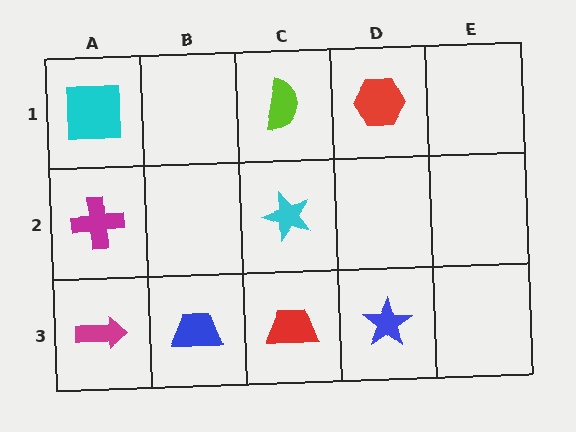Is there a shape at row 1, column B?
No, that cell is empty.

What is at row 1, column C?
A lime semicircle.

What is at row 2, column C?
A cyan star.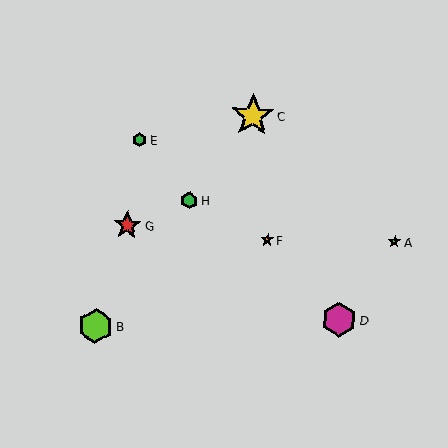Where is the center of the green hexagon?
The center of the green hexagon is at (140, 140).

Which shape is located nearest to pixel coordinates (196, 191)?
The green hexagon (labeled H) at (189, 201) is nearest to that location.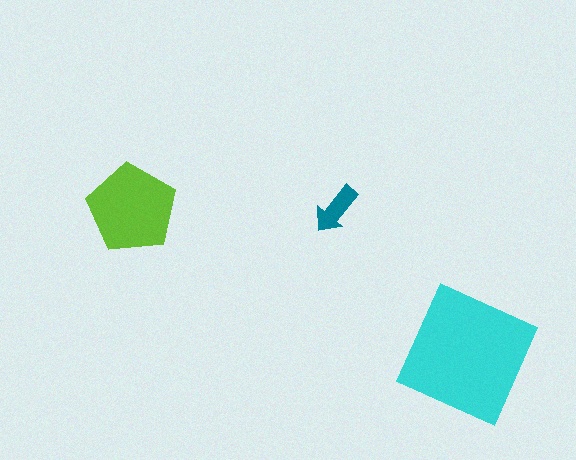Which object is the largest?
The cyan square.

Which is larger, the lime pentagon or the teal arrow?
The lime pentagon.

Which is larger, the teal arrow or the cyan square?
The cyan square.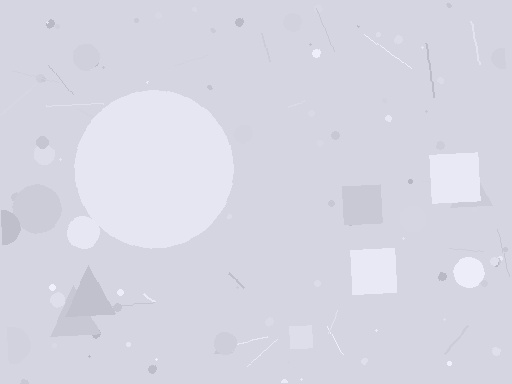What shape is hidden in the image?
A circle is hidden in the image.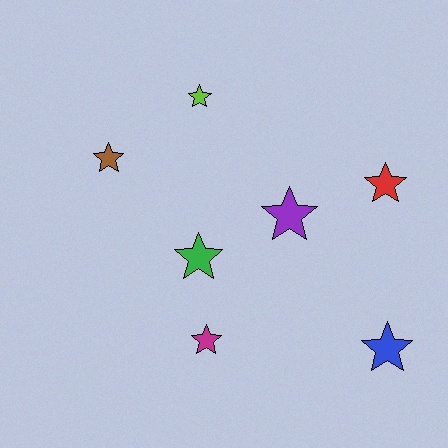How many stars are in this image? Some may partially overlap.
There are 7 stars.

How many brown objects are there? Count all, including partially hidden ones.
There is 1 brown object.